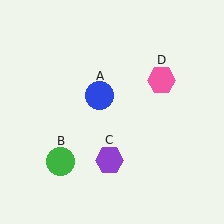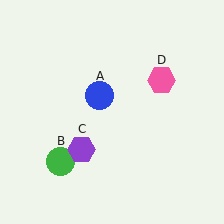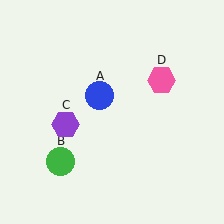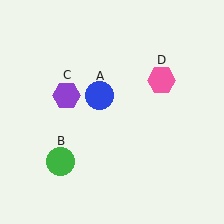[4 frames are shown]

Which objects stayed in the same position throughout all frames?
Blue circle (object A) and green circle (object B) and pink hexagon (object D) remained stationary.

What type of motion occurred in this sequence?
The purple hexagon (object C) rotated clockwise around the center of the scene.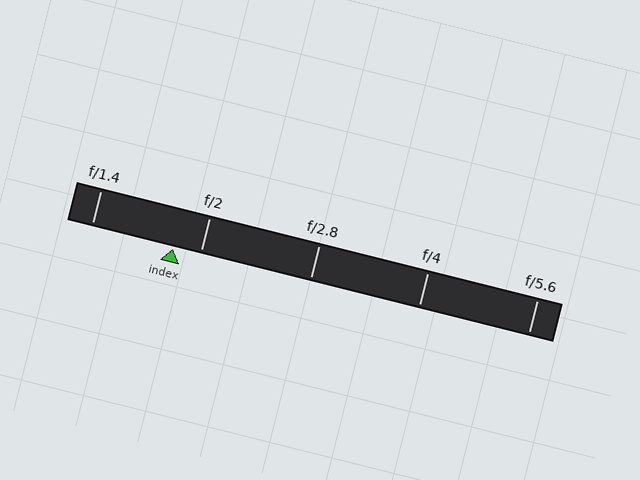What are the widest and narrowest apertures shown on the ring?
The widest aperture shown is f/1.4 and the narrowest is f/5.6.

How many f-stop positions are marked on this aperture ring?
There are 5 f-stop positions marked.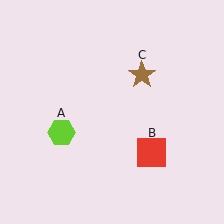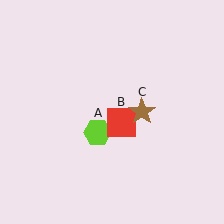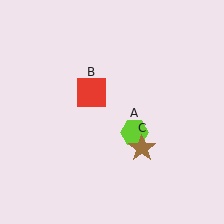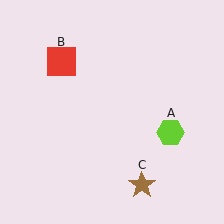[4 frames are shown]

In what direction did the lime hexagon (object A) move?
The lime hexagon (object A) moved right.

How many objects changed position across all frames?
3 objects changed position: lime hexagon (object A), red square (object B), brown star (object C).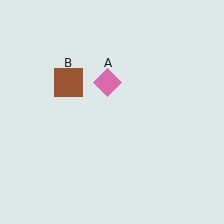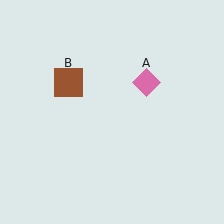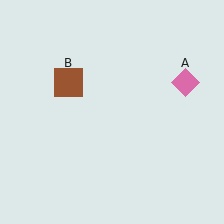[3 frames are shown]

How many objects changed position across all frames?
1 object changed position: pink diamond (object A).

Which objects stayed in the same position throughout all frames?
Brown square (object B) remained stationary.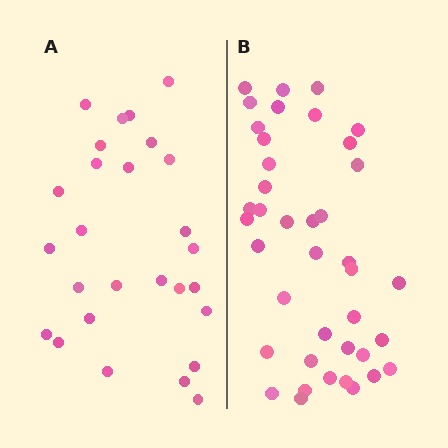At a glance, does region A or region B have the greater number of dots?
Region B (the right region) has more dots.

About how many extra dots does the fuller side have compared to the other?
Region B has approximately 15 more dots than region A.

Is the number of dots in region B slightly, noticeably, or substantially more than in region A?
Region B has substantially more. The ratio is roughly 1.5 to 1.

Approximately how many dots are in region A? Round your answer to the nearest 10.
About 30 dots. (The exact count is 27, which rounds to 30.)